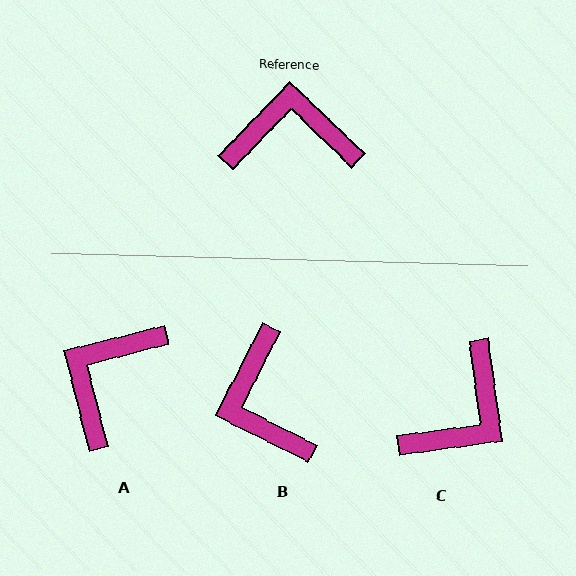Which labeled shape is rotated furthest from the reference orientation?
C, about 128 degrees away.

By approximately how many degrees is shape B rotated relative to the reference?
Approximately 107 degrees counter-clockwise.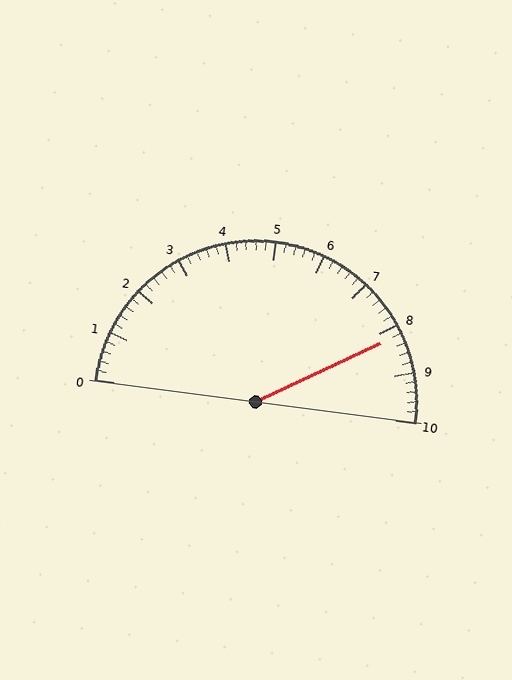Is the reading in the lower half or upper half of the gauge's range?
The reading is in the upper half of the range (0 to 10).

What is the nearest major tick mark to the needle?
The nearest major tick mark is 8.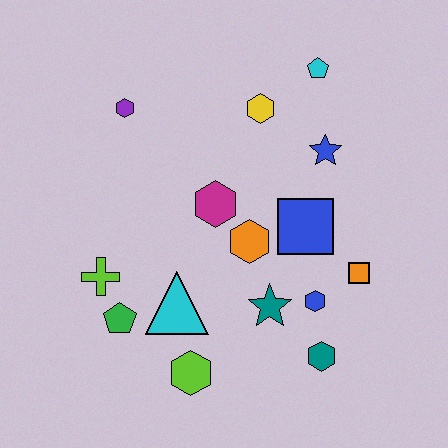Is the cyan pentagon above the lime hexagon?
Yes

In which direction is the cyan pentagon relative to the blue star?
The cyan pentagon is above the blue star.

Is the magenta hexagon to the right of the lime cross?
Yes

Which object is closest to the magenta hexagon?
The orange hexagon is closest to the magenta hexagon.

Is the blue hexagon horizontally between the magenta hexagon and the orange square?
Yes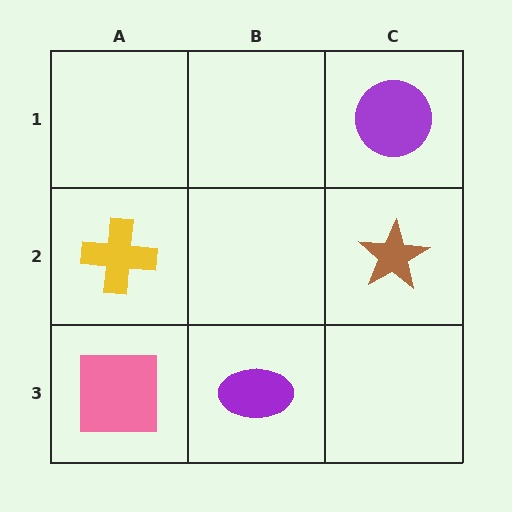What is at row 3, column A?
A pink square.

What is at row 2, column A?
A yellow cross.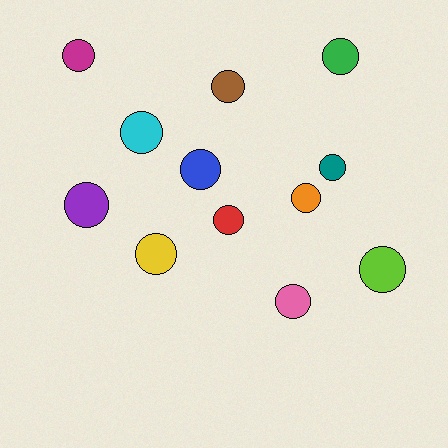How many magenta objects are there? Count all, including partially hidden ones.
There is 1 magenta object.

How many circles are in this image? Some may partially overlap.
There are 12 circles.